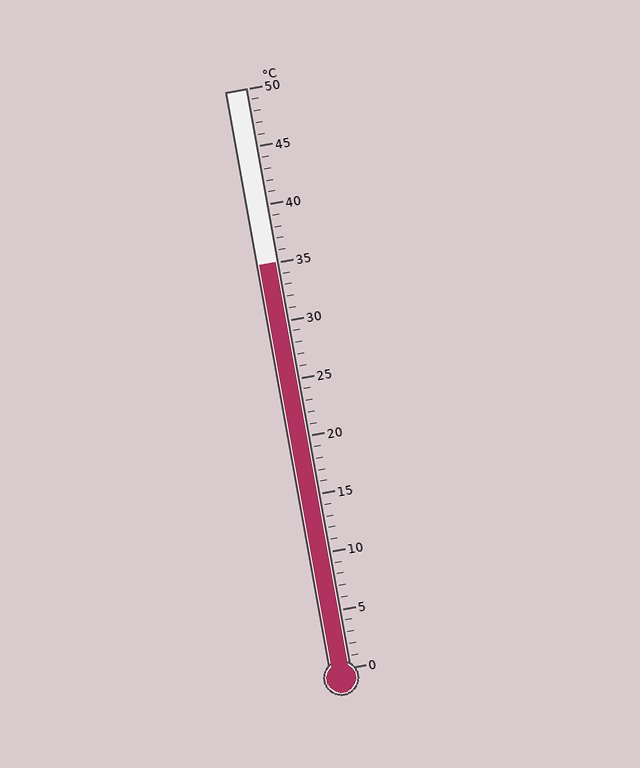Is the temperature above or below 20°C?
The temperature is above 20°C.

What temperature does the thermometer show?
The thermometer shows approximately 35°C.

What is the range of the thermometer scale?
The thermometer scale ranges from 0°C to 50°C.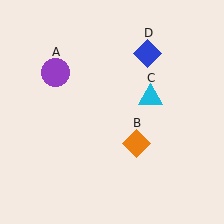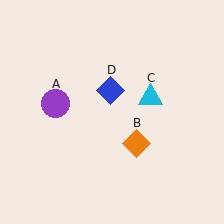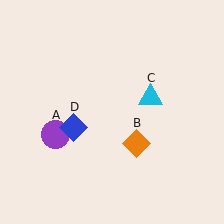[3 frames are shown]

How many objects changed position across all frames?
2 objects changed position: purple circle (object A), blue diamond (object D).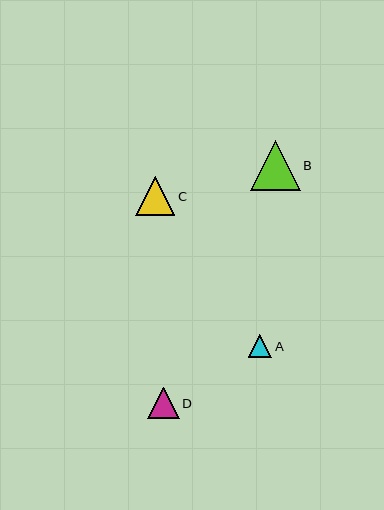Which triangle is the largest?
Triangle B is the largest with a size of approximately 50 pixels.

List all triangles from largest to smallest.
From largest to smallest: B, C, D, A.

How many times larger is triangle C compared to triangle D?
Triangle C is approximately 1.2 times the size of triangle D.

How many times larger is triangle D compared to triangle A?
Triangle D is approximately 1.4 times the size of triangle A.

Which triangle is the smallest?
Triangle A is the smallest with a size of approximately 23 pixels.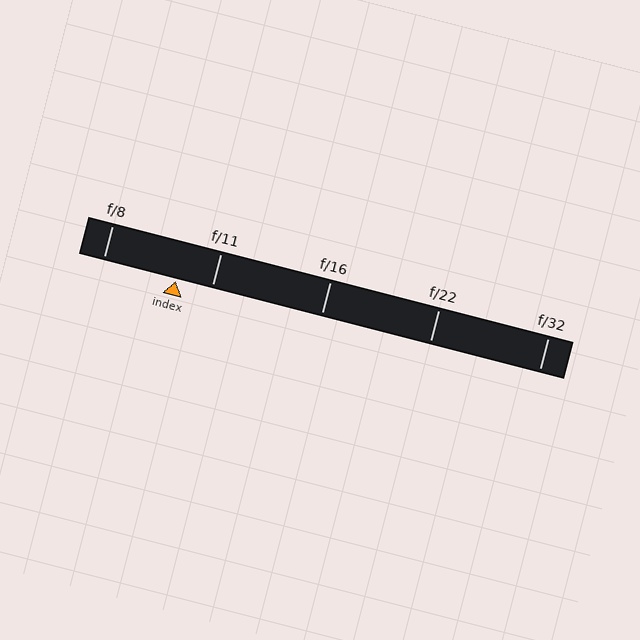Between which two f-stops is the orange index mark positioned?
The index mark is between f/8 and f/11.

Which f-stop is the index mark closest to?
The index mark is closest to f/11.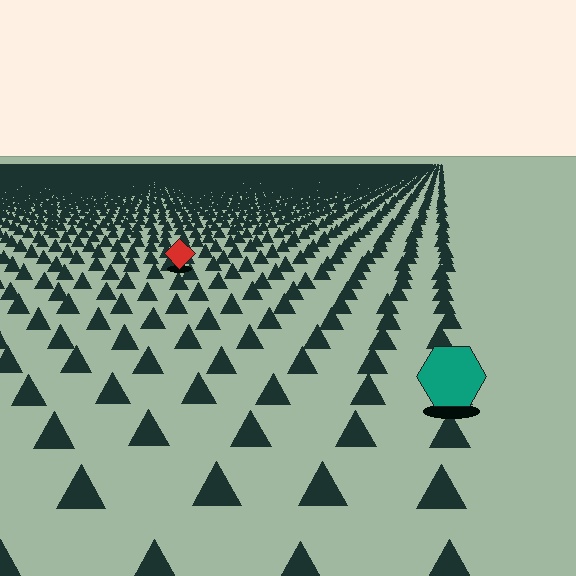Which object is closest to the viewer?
The teal hexagon is closest. The texture marks near it are larger and more spread out.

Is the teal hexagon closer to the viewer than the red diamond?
Yes. The teal hexagon is closer — you can tell from the texture gradient: the ground texture is coarser near it.